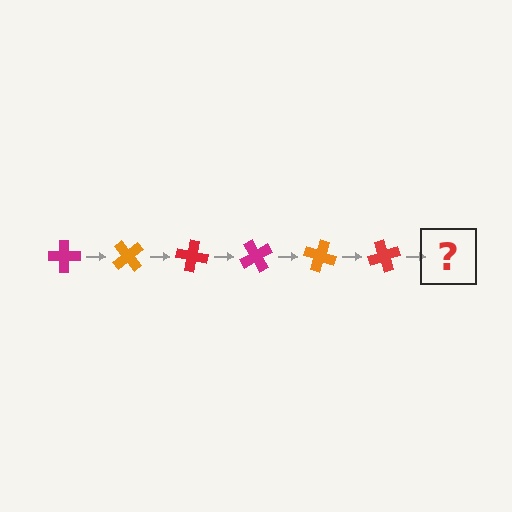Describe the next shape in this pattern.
It should be a magenta cross, rotated 300 degrees from the start.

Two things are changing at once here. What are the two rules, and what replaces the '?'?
The two rules are that it rotates 50 degrees each step and the color cycles through magenta, orange, and red. The '?' should be a magenta cross, rotated 300 degrees from the start.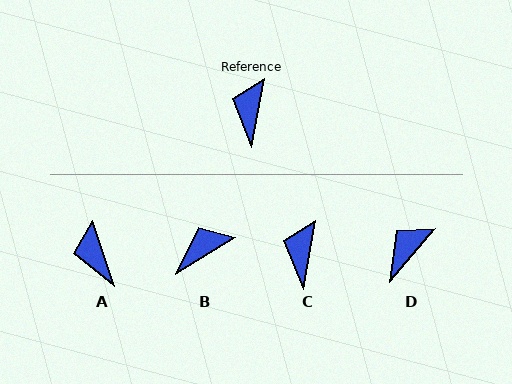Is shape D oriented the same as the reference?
No, it is off by about 30 degrees.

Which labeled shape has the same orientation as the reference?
C.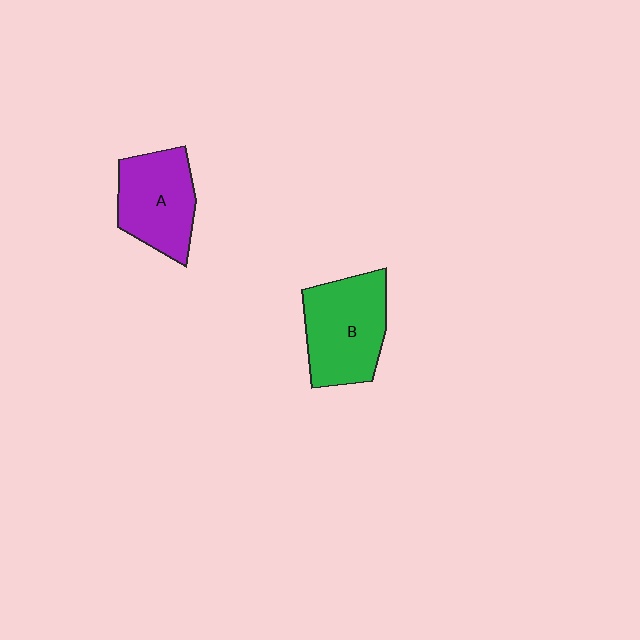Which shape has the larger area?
Shape B (green).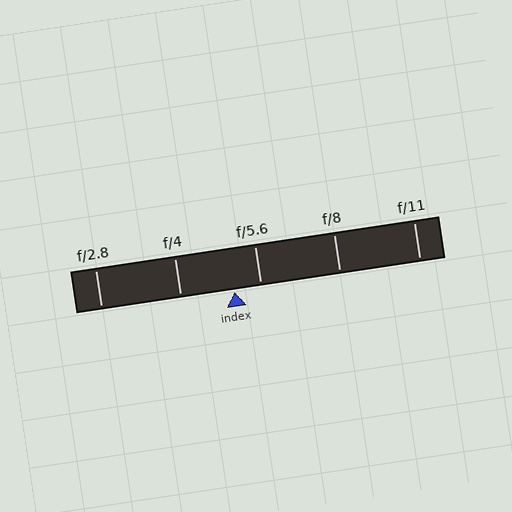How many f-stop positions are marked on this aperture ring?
There are 5 f-stop positions marked.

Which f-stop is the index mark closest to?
The index mark is closest to f/5.6.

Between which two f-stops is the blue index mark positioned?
The index mark is between f/4 and f/5.6.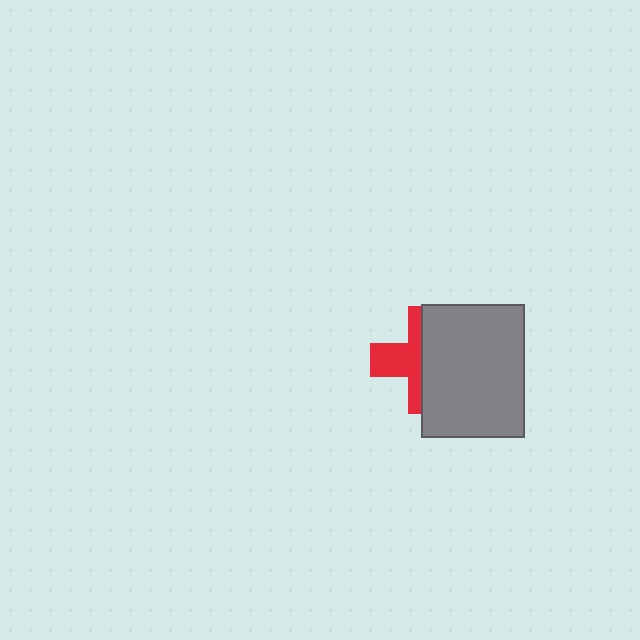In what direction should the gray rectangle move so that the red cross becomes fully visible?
The gray rectangle should move right. That is the shortest direction to clear the overlap and leave the red cross fully visible.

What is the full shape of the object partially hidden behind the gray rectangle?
The partially hidden object is a red cross.